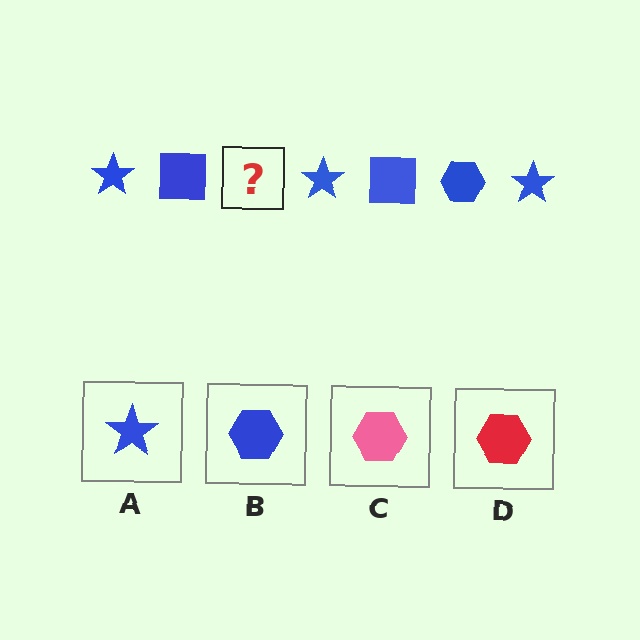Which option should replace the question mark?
Option B.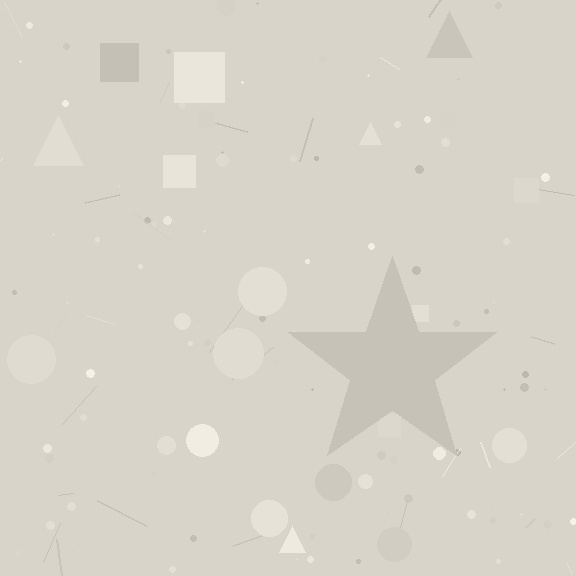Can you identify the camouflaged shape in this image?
The camouflaged shape is a star.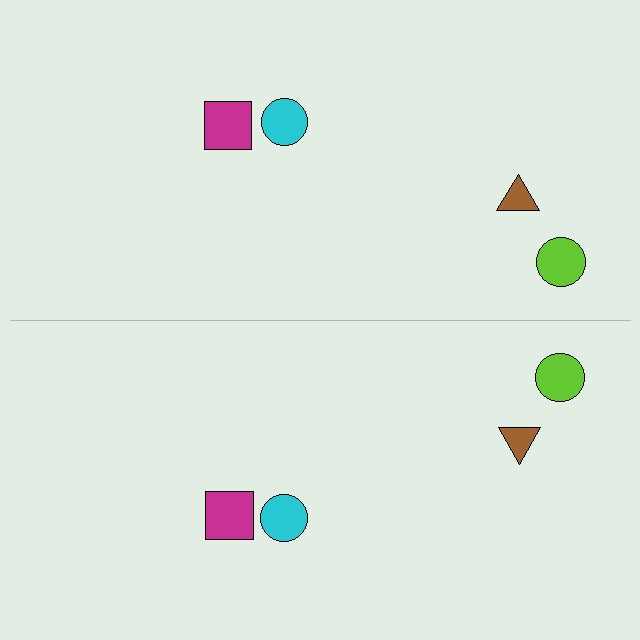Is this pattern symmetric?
Yes, this pattern has bilateral (reflection) symmetry.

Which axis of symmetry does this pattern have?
The pattern has a horizontal axis of symmetry running through the center of the image.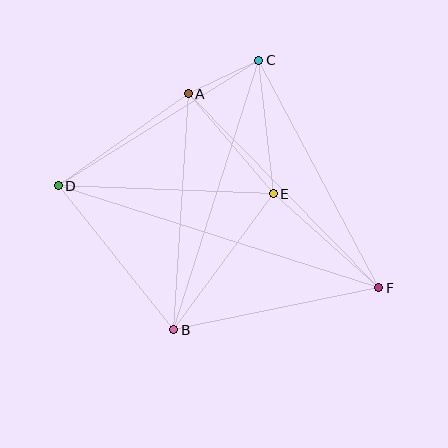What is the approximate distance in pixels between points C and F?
The distance between C and F is approximately 257 pixels.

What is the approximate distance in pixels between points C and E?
The distance between C and E is approximately 134 pixels.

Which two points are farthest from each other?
Points D and F are farthest from each other.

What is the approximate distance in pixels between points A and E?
The distance between A and E is approximately 131 pixels.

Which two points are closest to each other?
Points A and C are closest to each other.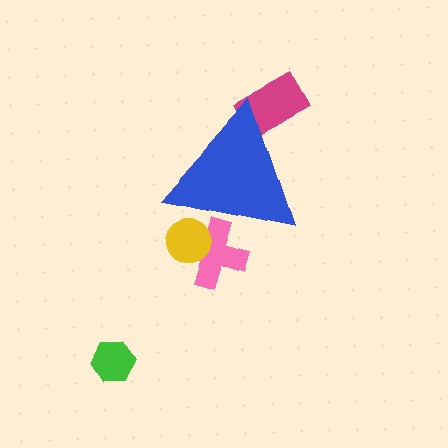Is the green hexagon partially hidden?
No, the green hexagon is fully visible.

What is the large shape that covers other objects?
A blue triangle.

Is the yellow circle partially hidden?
Yes, the yellow circle is partially hidden behind the blue triangle.